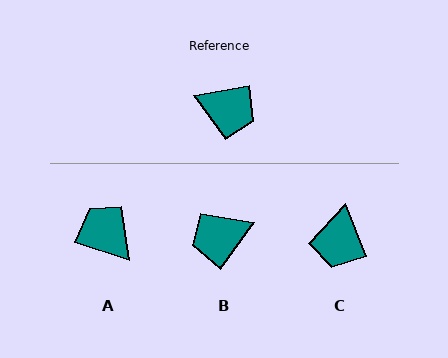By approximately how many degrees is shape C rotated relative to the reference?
Approximately 79 degrees clockwise.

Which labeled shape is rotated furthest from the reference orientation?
A, about 152 degrees away.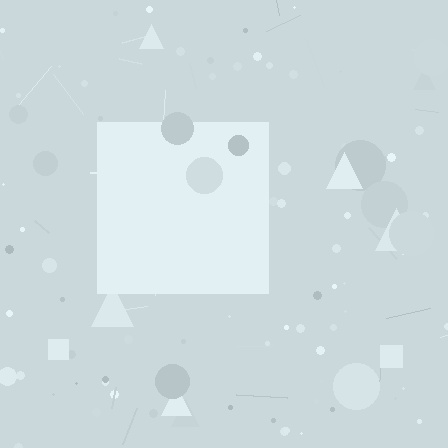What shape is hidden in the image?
A square is hidden in the image.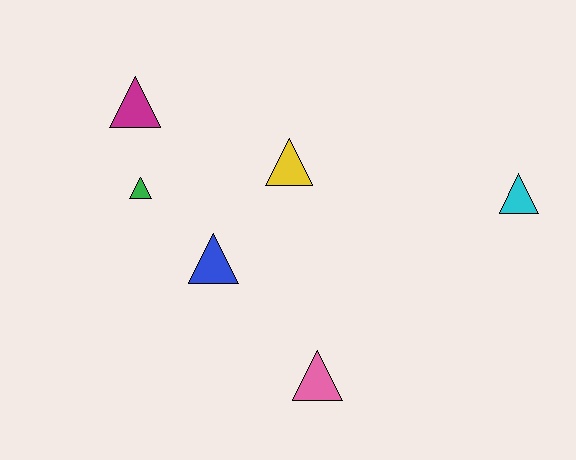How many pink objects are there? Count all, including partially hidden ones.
There is 1 pink object.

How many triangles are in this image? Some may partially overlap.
There are 6 triangles.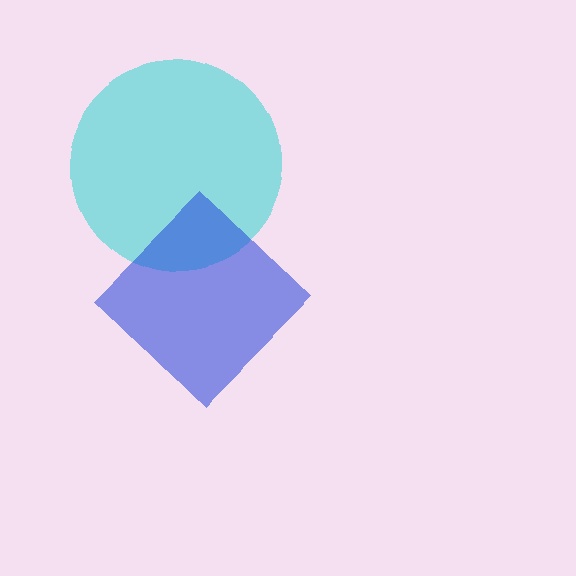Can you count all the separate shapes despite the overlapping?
Yes, there are 2 separate shapes.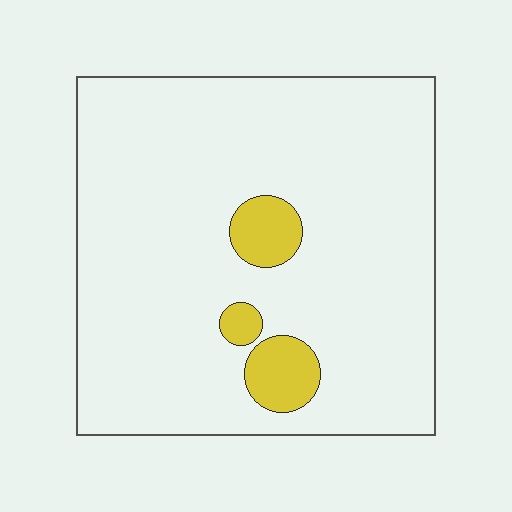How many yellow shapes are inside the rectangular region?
3.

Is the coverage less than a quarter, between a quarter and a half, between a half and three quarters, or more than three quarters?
Less than a quarter.